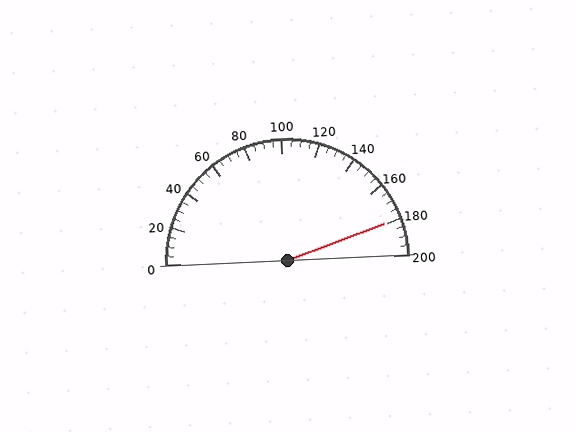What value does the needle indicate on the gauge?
The needle indicates approximately 180.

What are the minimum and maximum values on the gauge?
The gauge ranges from 0 to 200.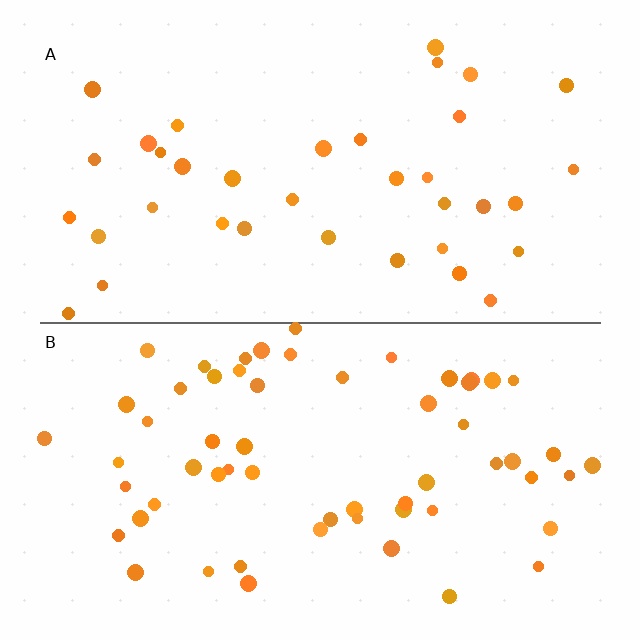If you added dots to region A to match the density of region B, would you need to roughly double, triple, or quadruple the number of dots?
Approximately double.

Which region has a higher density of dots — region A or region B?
B (the bottom).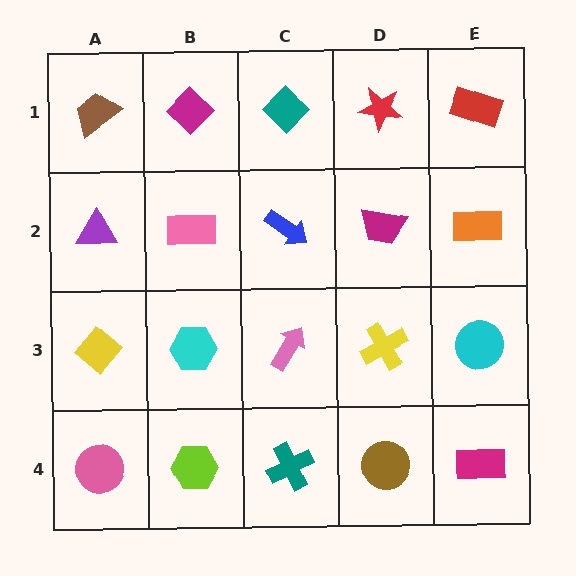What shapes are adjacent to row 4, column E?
A cyan circle (row 3, column E), a brown circle (row 4, column D).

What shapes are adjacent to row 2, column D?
A red star (row 1, column D), a yellow cross (row 3, column D), a blue arrow (row 2, column C), an orange rectangle (row 2, column E).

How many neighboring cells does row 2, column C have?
4.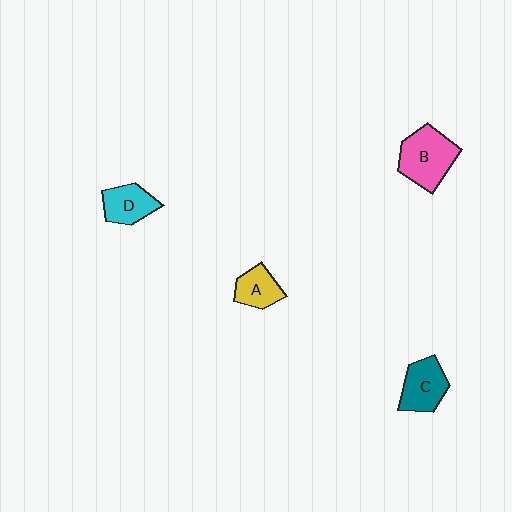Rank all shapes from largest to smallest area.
From largest to smallest: B (pink), C (teal), D (cyan), A (yellow).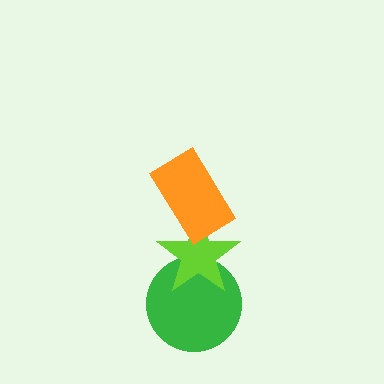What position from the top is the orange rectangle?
The orange rectangle is 1st from the top.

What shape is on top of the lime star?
The orange rectangle is on top of the lime star.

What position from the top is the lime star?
The lime star is 2nd from the top.